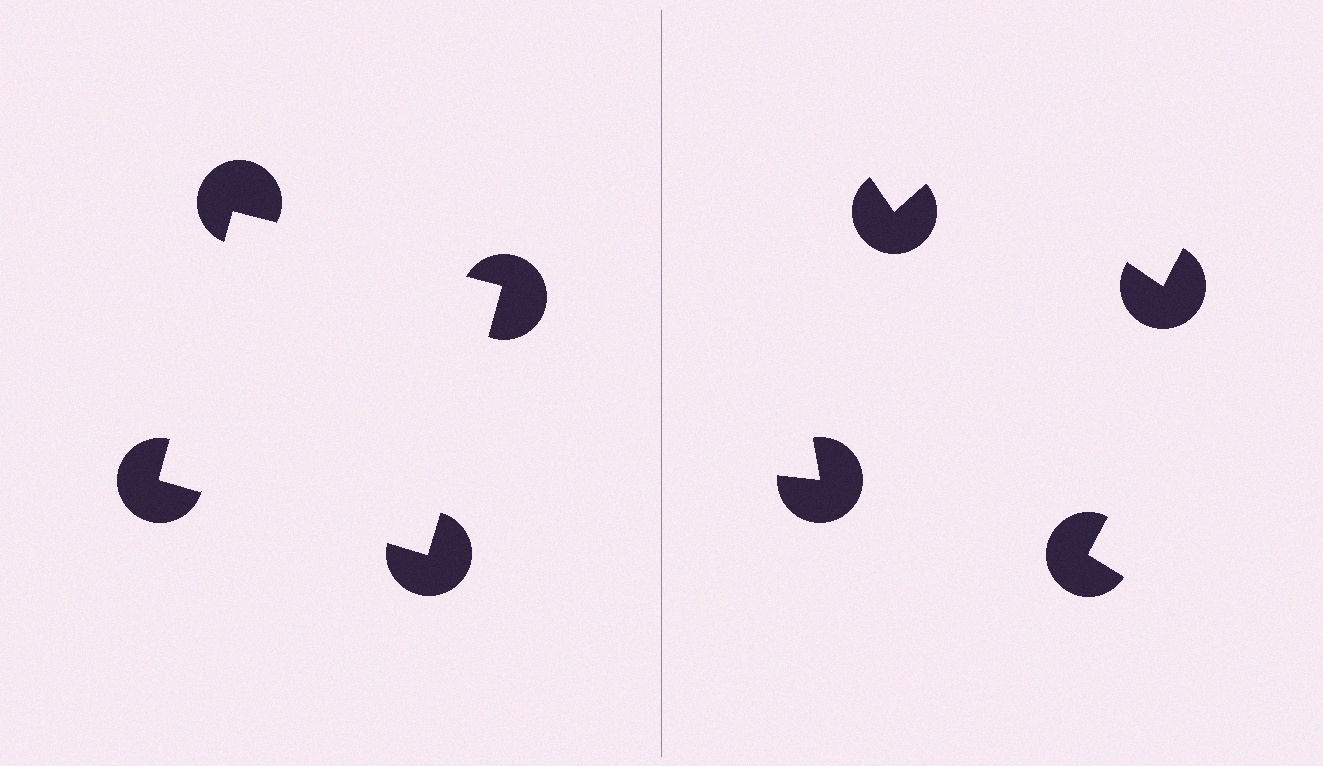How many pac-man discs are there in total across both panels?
8 — 4 on each side.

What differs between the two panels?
The pac-man discs are positioned identically on both sides; only the wedge orientations differ. On the left they align to a square; on the right they are misaligned.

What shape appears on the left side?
An illusory square.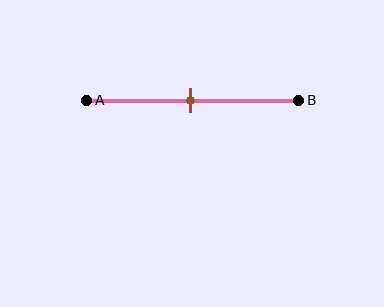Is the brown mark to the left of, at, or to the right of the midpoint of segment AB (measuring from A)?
The brown mark is approximately at the midpoint of segment AB.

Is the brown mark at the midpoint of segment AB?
Yes, the mark is approximately at the midpoint.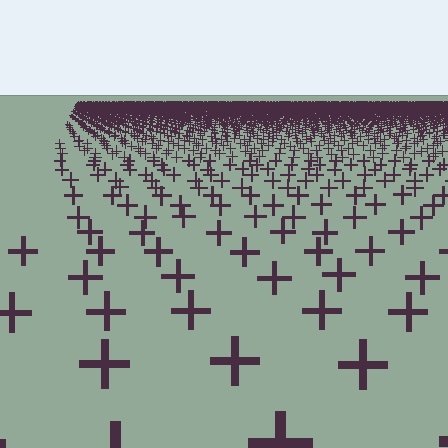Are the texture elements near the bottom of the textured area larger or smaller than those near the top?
Larger. Near the bottom, elements are closer to the viewer and appear at a bigger on-screen size.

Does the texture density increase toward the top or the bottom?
Density increases toward the top.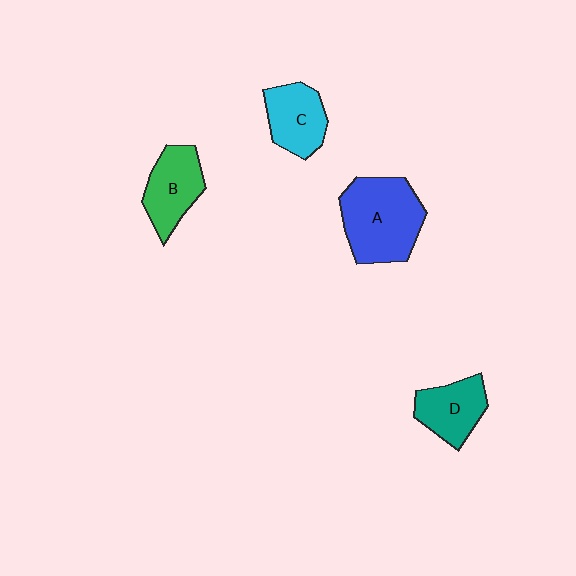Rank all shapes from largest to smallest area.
From largest to smallest: A (blue), B (green), C (cyan), D (teal).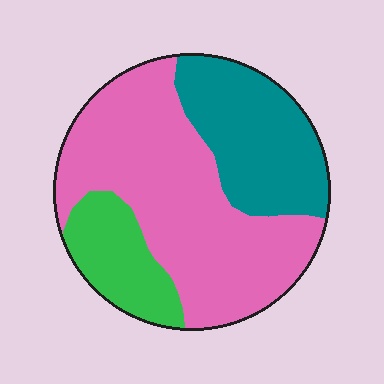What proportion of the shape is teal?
Teal takes up about one quarter (1/4) of the shape.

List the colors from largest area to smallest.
From largest to smallest: pink, teal, green.